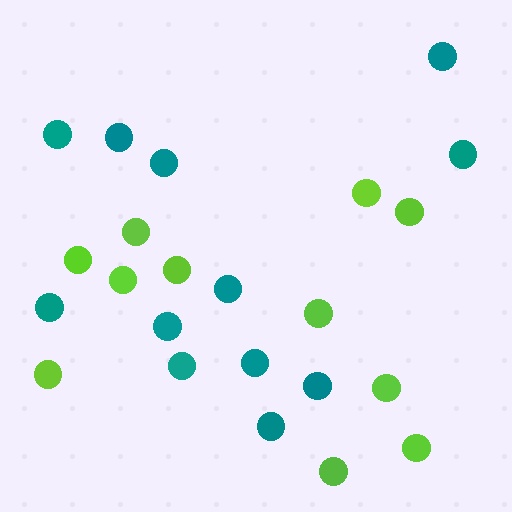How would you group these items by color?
There are 2 groups: one group of teal circles (12) and one group of lime circles (11).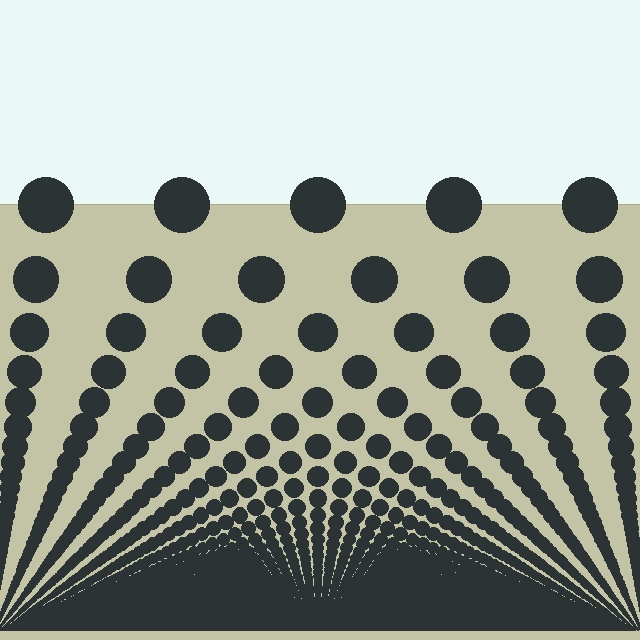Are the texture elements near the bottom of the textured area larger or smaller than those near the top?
Smaller. The gradient is inverted — elements near the bottom are smaller and denser.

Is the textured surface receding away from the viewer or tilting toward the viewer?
The surface appears to tilt toward the viewer. Texture elements get larger and sparser toward the top.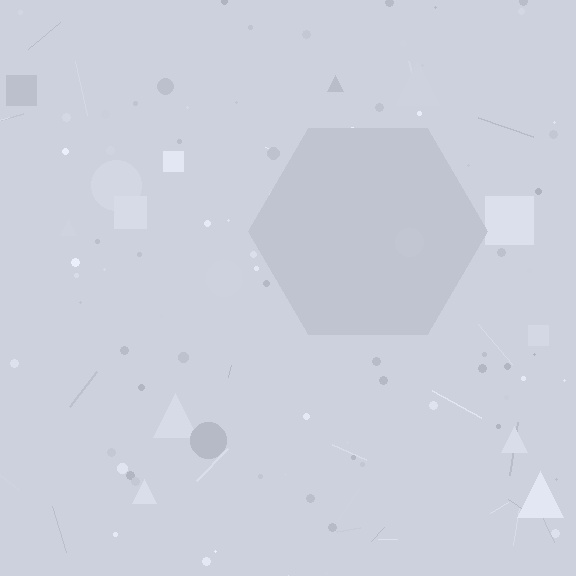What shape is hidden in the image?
A hexagon is hidden in the image.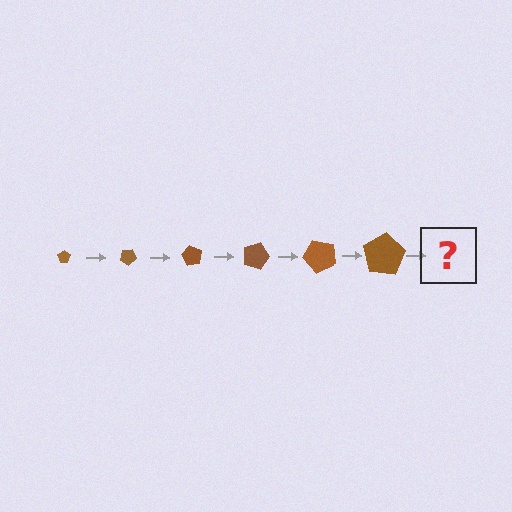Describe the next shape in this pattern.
It should be a pentagon, larger than the previous one and rotated 180 degrees from the start.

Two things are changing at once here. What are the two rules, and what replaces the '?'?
The two rules are that the pentagon grows larger each step and it rotates 30 degrees each step. The '?' should be a pentagon, larger than the previous one and rotated 180 degrees from the start.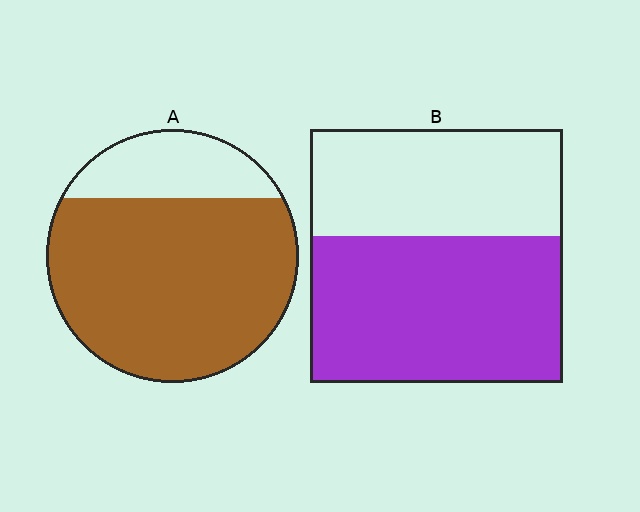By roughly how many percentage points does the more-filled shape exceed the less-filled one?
By roughly 20 percentage points (A over B).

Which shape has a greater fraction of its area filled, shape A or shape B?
Shape A.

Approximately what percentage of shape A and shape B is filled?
A is approximately 80% and B is approximately 60%.